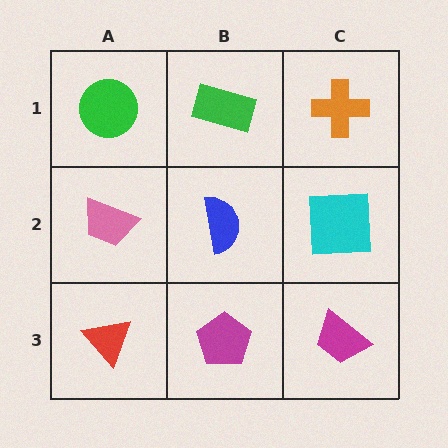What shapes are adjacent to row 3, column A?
A pink trapezoid (row 2, column A), a magenta pentagon (row 3, column B).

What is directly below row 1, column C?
A cyan square.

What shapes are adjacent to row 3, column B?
A blue semicircle (row 2, column B), a red triangle (row 3, column A), a magenta trapezoid (row 3, column C).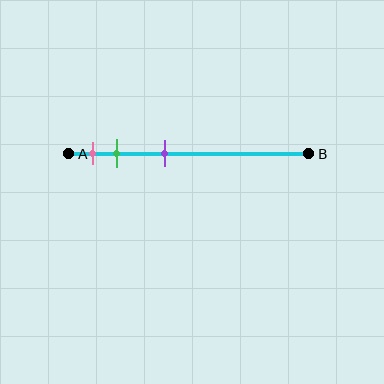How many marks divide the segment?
There are 3 marks dividing the segment.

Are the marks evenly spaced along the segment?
No, the marks are not evenly spaced.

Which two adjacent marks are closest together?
The pink and green marks are the closest adjacent pair.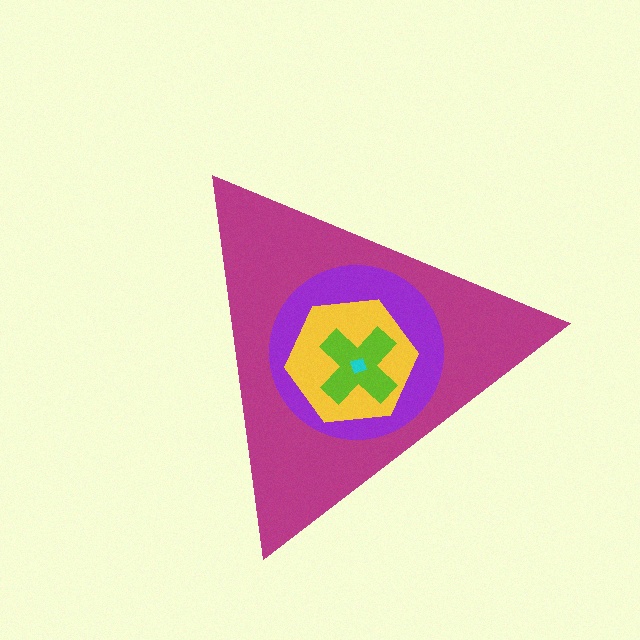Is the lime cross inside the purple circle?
Yes.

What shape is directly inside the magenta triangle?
The purple circle.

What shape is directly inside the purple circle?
The yellow hexagon.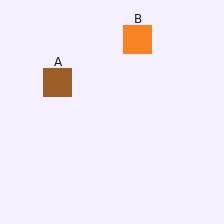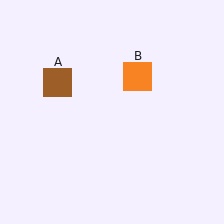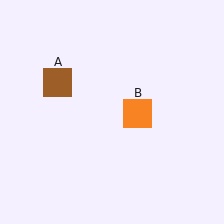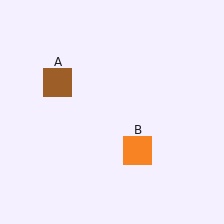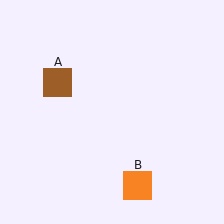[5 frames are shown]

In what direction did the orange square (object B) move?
The orange square (object B) moved down.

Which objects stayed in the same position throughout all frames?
Brown square (object A) remained stationary.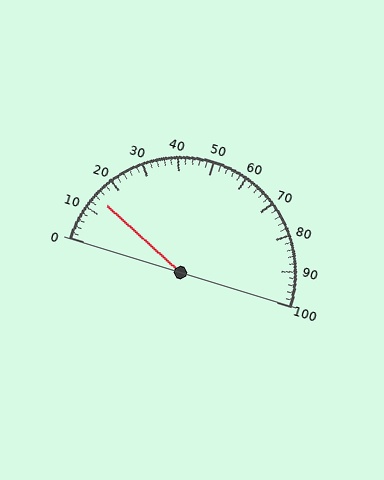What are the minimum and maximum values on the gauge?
The gauge ranges from 0 to 100.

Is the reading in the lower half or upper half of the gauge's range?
The reading is in the lower half of the range (0 to 100).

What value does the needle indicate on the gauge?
The needle indicates approximately 14.